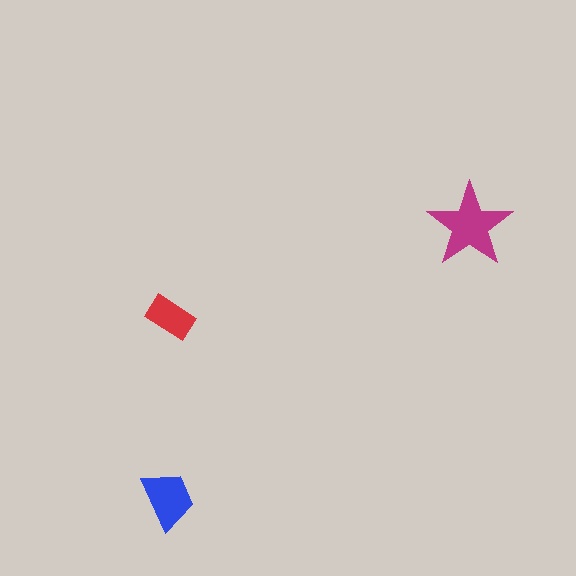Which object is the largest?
The magenta star.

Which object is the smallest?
The red rectangle.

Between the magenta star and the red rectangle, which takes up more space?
The magenta star.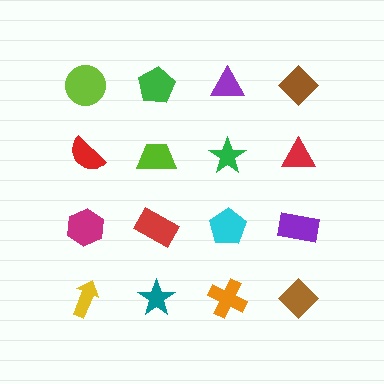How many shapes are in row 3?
4 shapes.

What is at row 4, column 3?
An orange cross.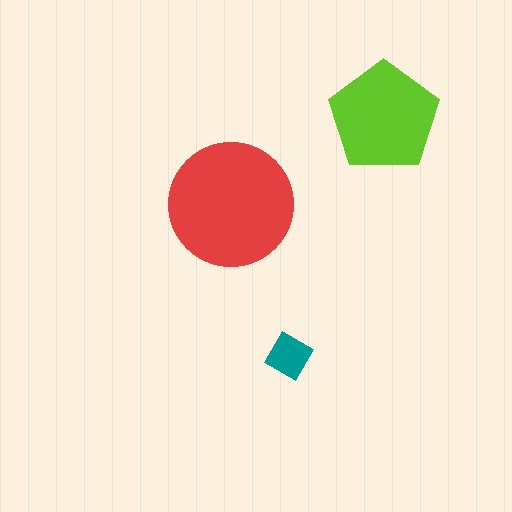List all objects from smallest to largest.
The teal square, the lime pentagon, the red circle.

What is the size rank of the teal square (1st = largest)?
3rd.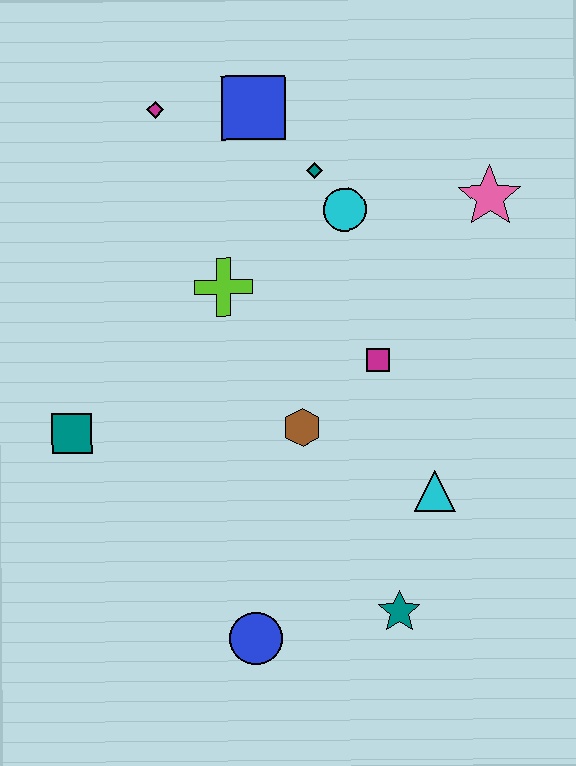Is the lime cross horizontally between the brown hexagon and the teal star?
No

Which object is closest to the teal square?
The lime cross is closest to the teal square.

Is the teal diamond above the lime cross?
Yes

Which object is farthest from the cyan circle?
The blue circle is farthest from the cyan circle.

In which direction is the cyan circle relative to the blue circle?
The cyan circle is above the blue circle.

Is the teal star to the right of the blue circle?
Yes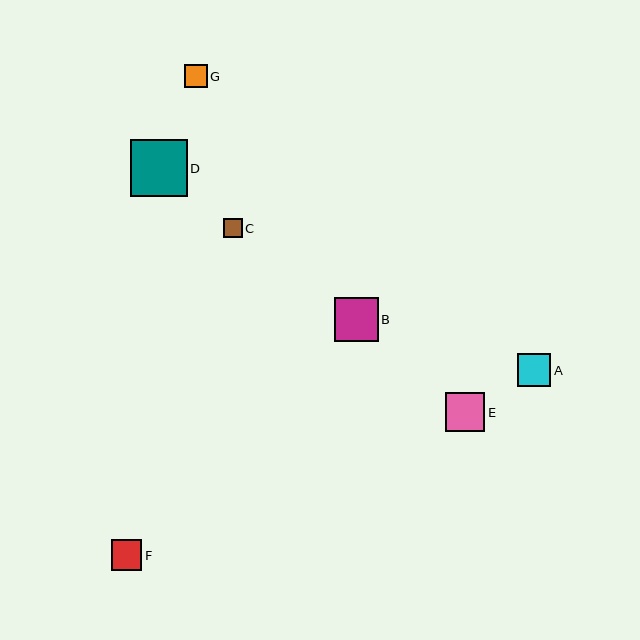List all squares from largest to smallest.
From largest to smallest: D, B, E, A, F, G, C.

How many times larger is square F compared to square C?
Square F is approximately 1.6 times the size of square C.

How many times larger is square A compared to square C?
Square A is approximately 1.8 times the size of square C.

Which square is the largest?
Square D is the largest with a size of approximately 57 pixels.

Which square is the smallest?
Square C is the smallest with a size of approximately 19 pixels.